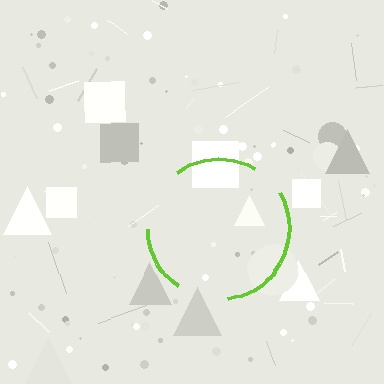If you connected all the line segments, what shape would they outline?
They would outline a circle.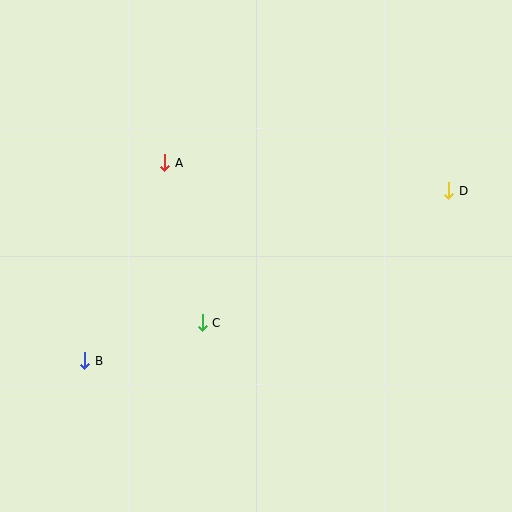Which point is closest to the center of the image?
Point C at (202, 323) is closest to the center.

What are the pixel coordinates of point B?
Point B is at (84, 361).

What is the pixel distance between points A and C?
The distance between A and C is 165 pixels.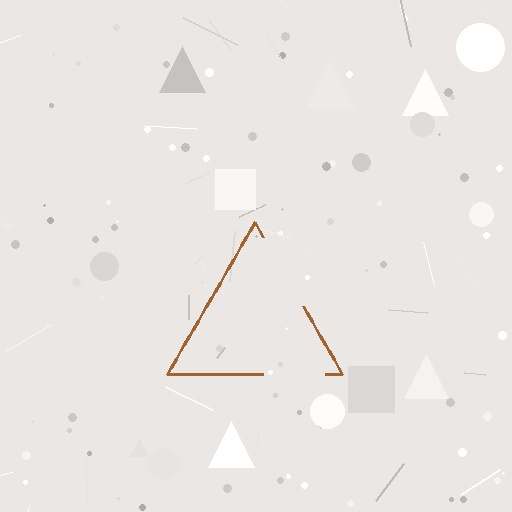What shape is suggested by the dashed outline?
The dashed outline suggests a triangle.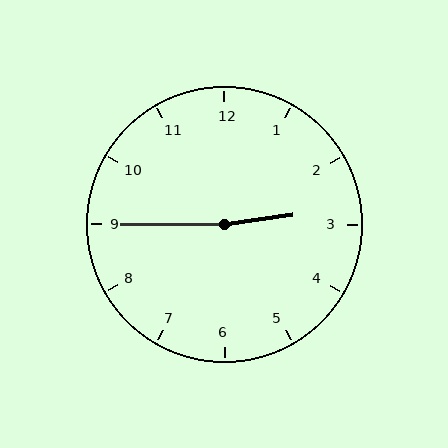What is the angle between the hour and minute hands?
Approximately 172 degrees.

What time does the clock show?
2:45.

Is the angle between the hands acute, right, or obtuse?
It is obtuse.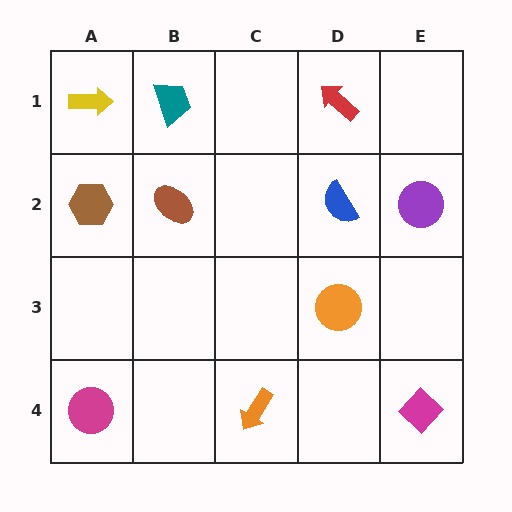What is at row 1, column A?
A yellow arrow.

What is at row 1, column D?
A red arrow.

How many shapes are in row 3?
1 shape.